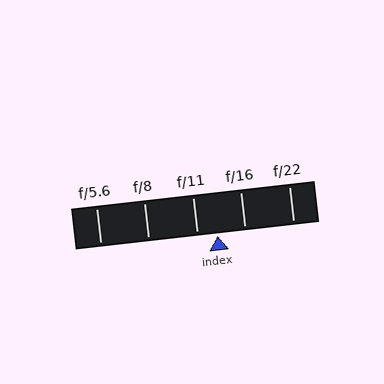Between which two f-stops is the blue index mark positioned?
The index mark is between f/11 and f/16.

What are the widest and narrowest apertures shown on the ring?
The widest aperture shown is f/5.6 and the narrowest is f/22.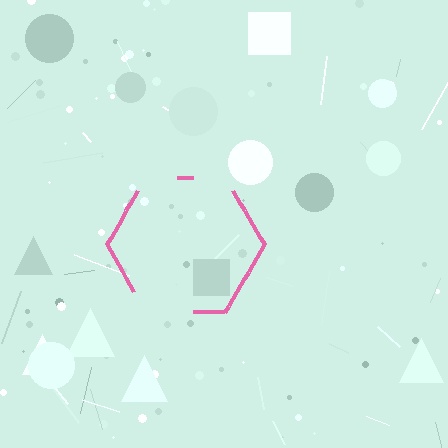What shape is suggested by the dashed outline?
The dashed outline suggests a hexagon.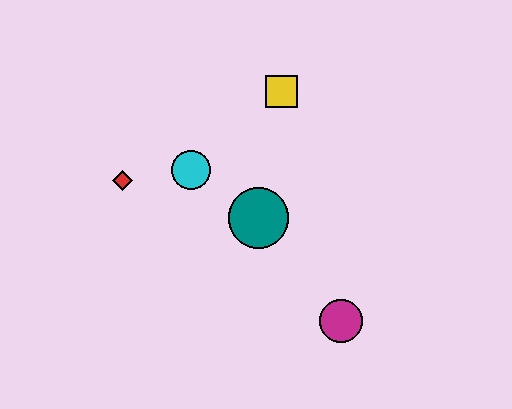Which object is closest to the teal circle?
The cyan circle is closest to the teal circle.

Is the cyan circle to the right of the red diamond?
Yes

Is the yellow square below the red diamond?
No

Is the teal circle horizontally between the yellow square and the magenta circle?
No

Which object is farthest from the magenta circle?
The red diamond is farthest from the magenta circle.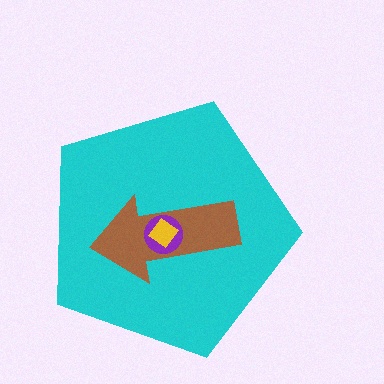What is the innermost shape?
The yellow diamond.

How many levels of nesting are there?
4.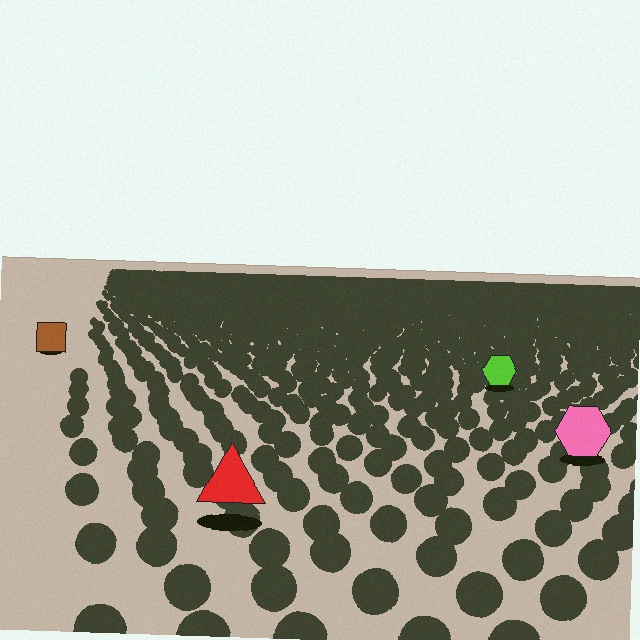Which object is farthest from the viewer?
The brown square is farthest from the viewer. It appears smaller and the ground texture around it is denser.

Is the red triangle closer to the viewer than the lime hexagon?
Yes. The red triangle is closer — you can tell from the texture gradient: the ground texture is coarser near it.